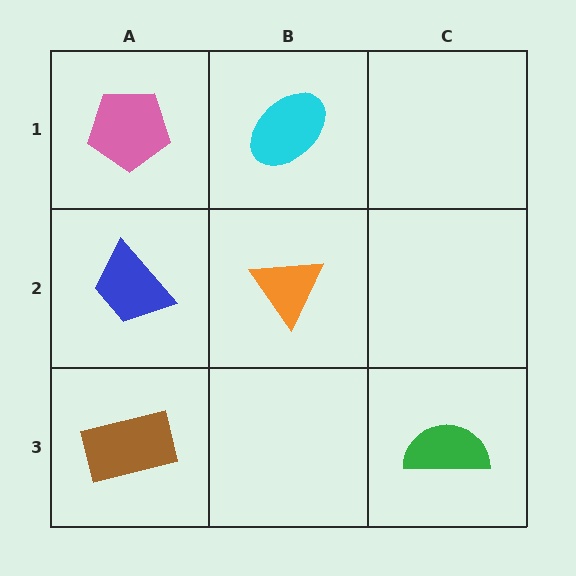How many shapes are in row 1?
2 shapes.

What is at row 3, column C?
A green semicircle.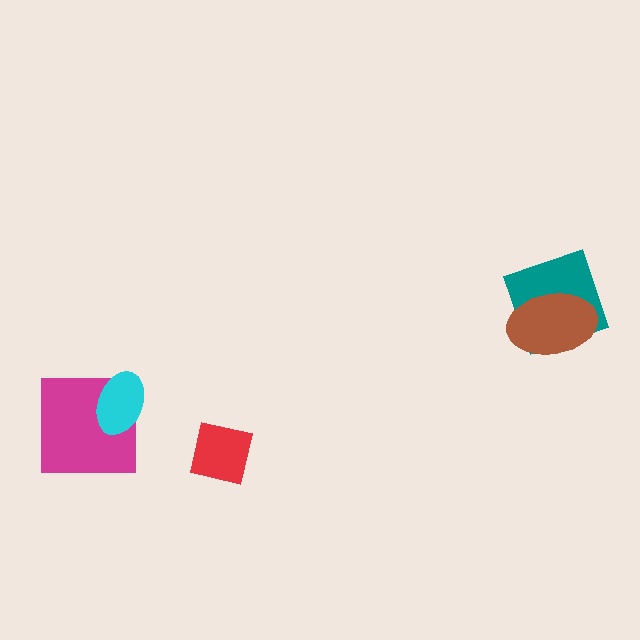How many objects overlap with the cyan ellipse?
1 object overlaps with the cyan ellipse.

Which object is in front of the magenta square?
The cyan ellipse is in front of the magenta square.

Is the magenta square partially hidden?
Yes, it is partially covered by another shape.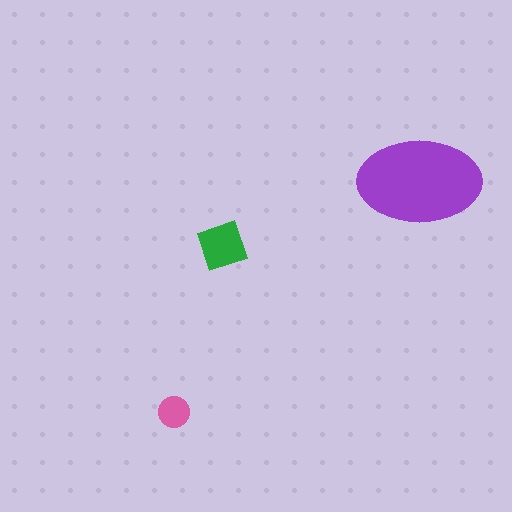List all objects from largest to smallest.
The purple ellipse, the green diamond, the pink circle.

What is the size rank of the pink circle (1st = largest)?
3rd.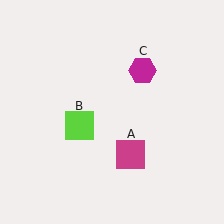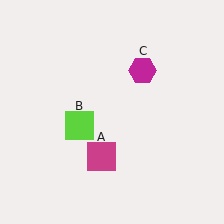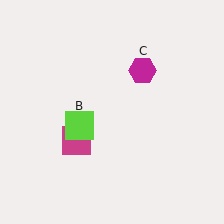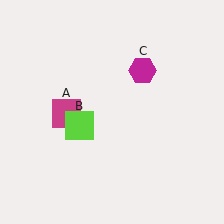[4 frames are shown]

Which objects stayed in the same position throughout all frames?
Lime square (object B) and magenta hexagon (object C) remained stationary.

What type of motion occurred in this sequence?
The magenta square (object A) rotated clockwise around the center of the scene.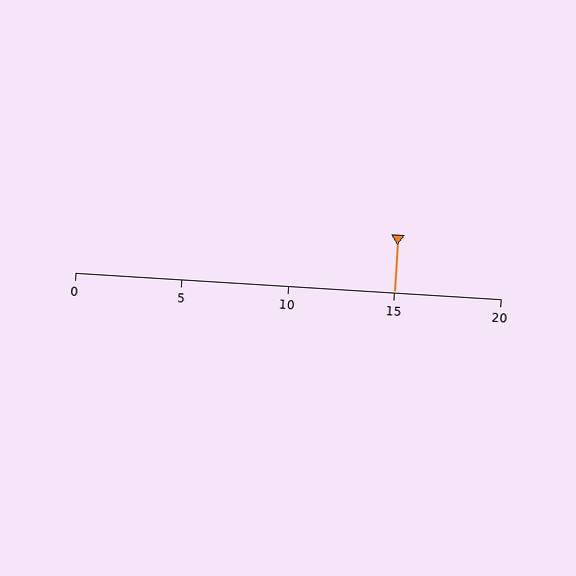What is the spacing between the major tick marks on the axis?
The major ticks are spaced 5 apart.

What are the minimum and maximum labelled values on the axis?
The axis runs from 0 to 20.